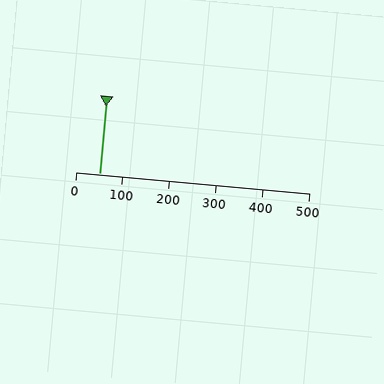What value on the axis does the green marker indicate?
The marker indicates approximately 50.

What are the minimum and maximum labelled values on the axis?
The axis runs from 0 to 500.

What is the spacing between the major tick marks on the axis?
The major ticks are spaced 100 apart.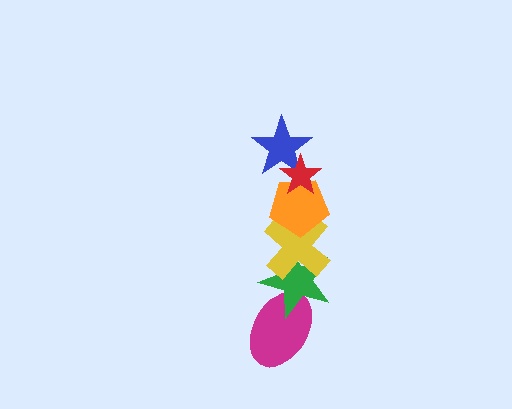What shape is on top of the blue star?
The red star is on top of the blue star.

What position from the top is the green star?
The green star is 5th from the top.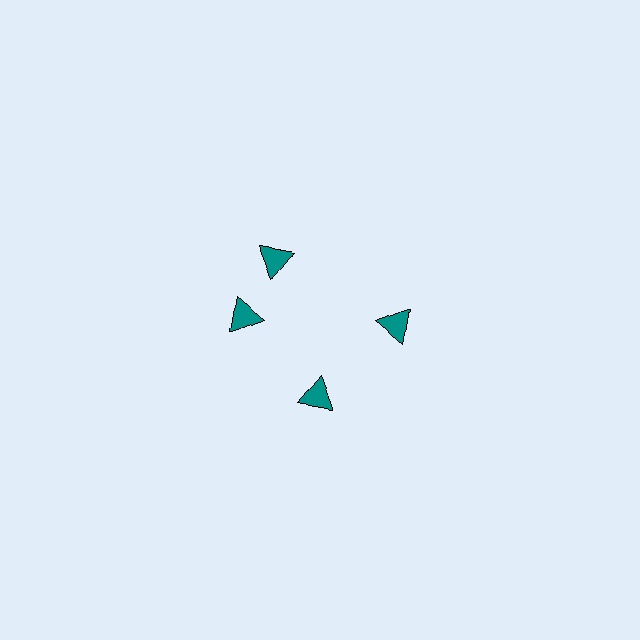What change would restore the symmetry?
The symmetry would be restored by rotating it back into even spacing with its neighbors so that all 4 triangles sit at equal angles and equal distance from the center.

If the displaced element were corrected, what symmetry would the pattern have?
It would have 4-fold rotational symmetry — the pattern would map onto itself every 90 degrees.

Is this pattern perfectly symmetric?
No. The 4 teal triangles are arranged in a ring, but one element near the 12 o'clock position is rotated out of alignment along the ring, breaking the 4-fold rotational symmetry.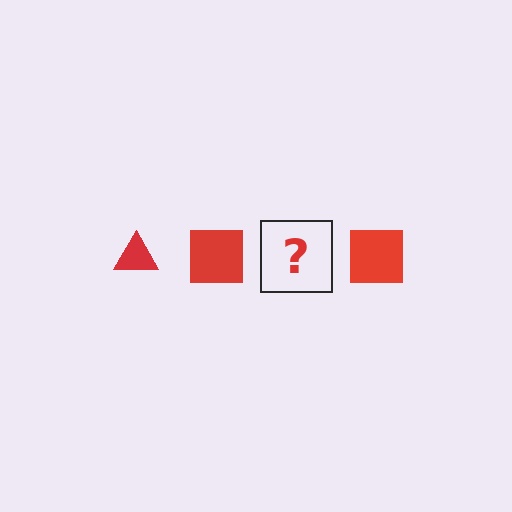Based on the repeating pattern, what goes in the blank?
The blank should be a red triangle.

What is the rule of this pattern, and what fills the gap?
The rule is that the pattern cycles through triangle, square shapes in red. The gap should be filled with a red triangle.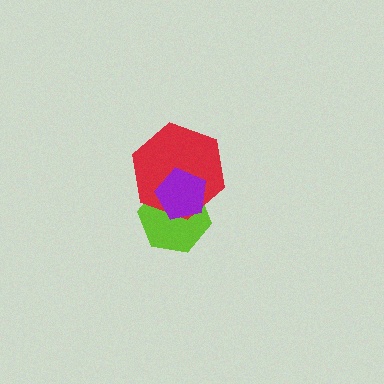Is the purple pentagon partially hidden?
No, no other shape covers it.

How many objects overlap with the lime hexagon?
2 objects overlap with the lime hexagon.